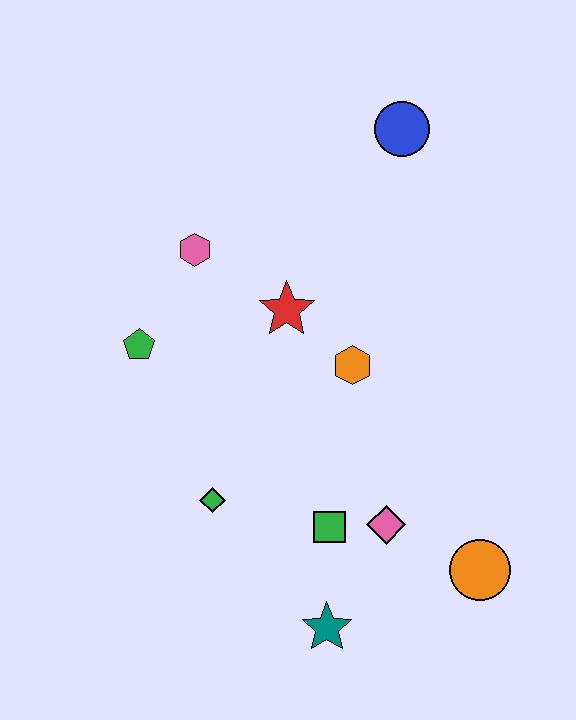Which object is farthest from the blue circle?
The teal star is farthest from the blue circle.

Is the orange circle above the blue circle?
No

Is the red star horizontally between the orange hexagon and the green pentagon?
Yes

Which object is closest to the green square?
The pink diamond is closest to the green square.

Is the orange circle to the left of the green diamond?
No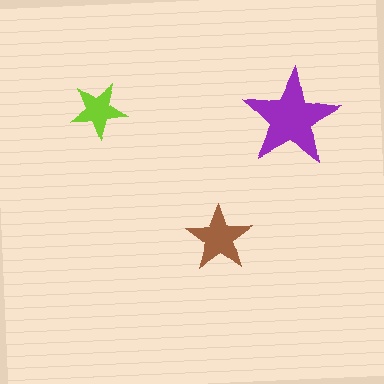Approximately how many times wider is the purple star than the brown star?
About 1.5 times wider.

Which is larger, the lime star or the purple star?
The purple one.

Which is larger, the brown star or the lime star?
The brown one.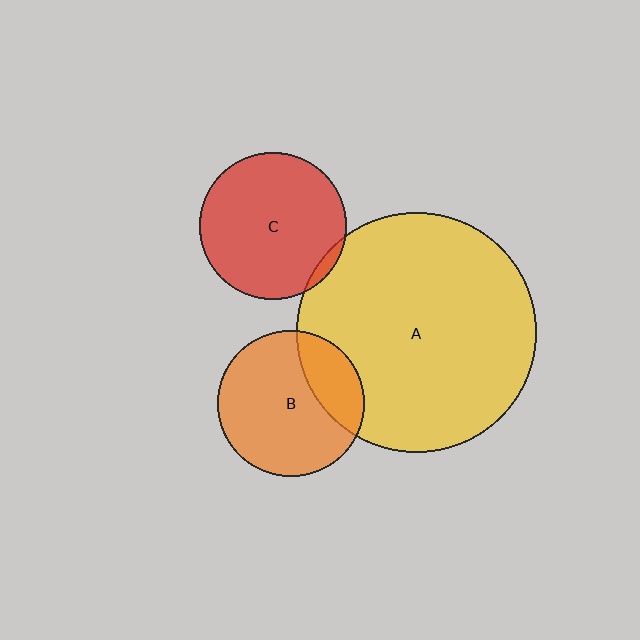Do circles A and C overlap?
Yes.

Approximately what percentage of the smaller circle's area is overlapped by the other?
Approximately 5%.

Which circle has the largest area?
Circle A (yellow).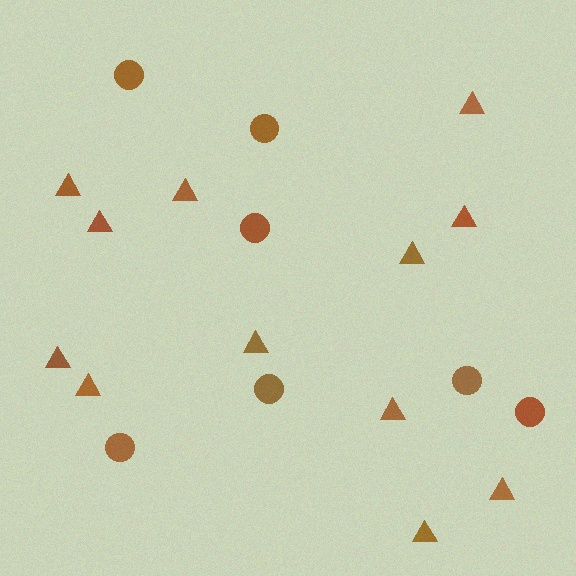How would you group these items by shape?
There are 2 groups: one group of triangles (12) and one group of circles (7).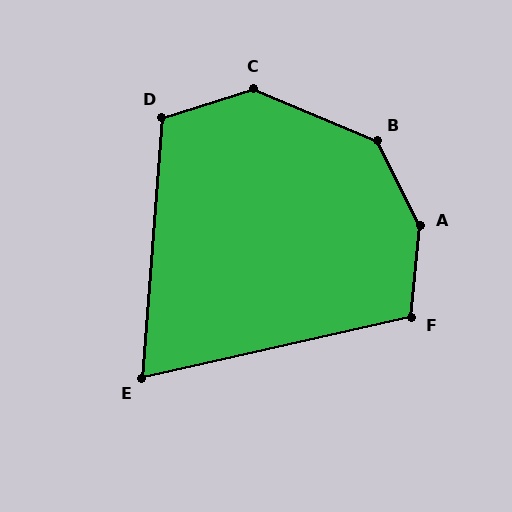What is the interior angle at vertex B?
Approximately 140 degrees (obtuse).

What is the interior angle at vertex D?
Approximately 112 degrees (obtuse).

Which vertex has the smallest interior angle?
E, at approximately 73 degrees.